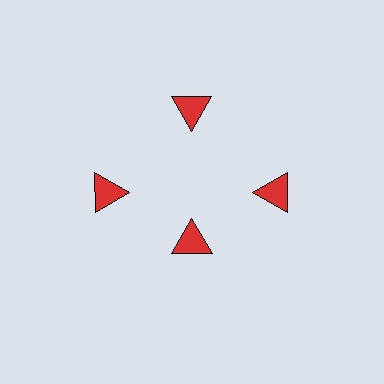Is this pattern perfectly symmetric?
No. The 4 red triangles are arranged in a ring, but one element near the 6 o'clock position is pulled inward toward the center, breaking the 4-fold rotational symmetry.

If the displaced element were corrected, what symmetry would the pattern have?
It would have 4-fold rotational symmetry — the pattern would map onto itself every 90 degrees.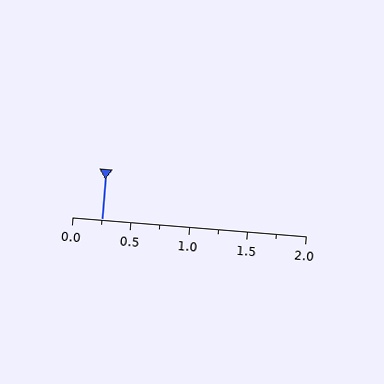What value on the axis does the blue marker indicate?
The marker indicates approximately 0.25.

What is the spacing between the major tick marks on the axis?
The major ticks are spaced 0.5 apart.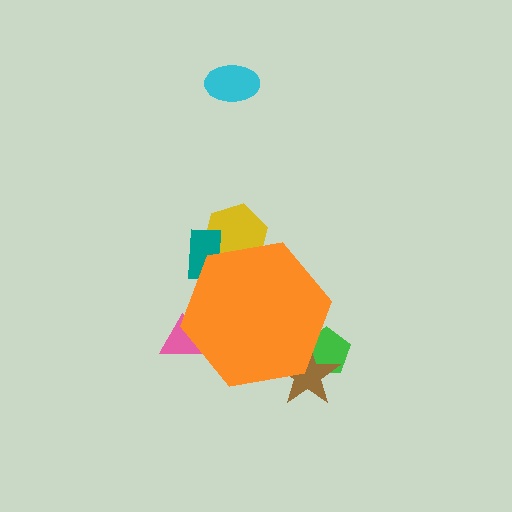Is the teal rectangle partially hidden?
Yes, the teal rectangle is partially hidden behind the orange hexagon.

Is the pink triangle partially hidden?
Yes, the pink triangle is partially hidden behind the orange hexagon.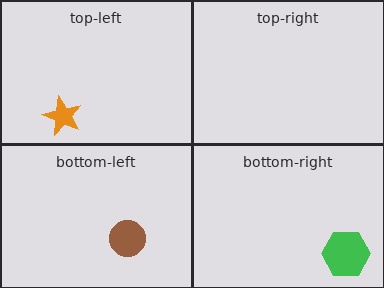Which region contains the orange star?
The top-left region.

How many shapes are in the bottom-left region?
1.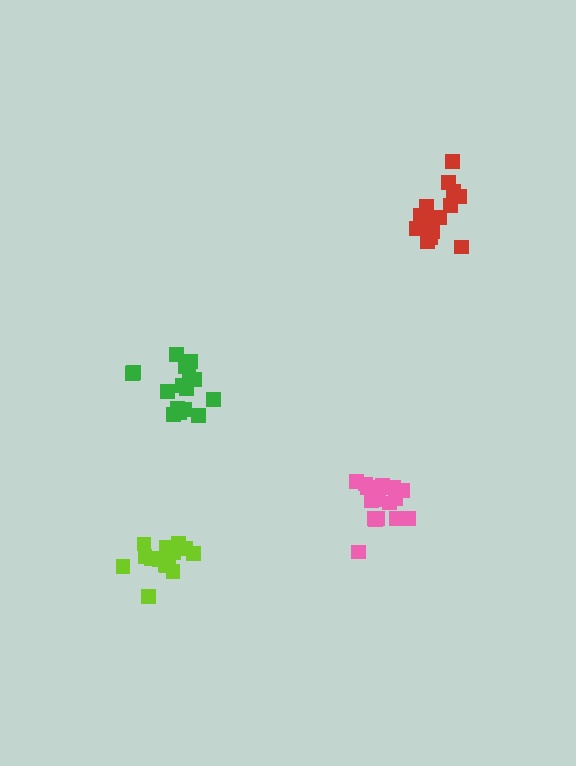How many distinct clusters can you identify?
There are 4 distinct clusters.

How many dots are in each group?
Group 1: 19 dots, Group 2: 16 dots, Group 3: 15 dots, Group 4: 15 dots (65 total).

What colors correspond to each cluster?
The clusters are colored: pink, green, red, lime.